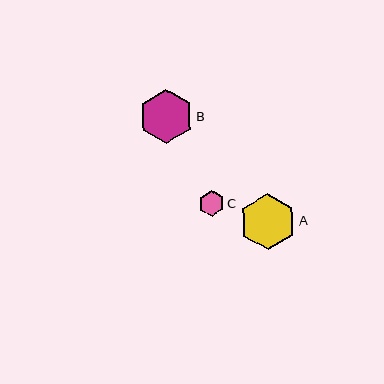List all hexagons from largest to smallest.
From largest to smallest: A, B, C.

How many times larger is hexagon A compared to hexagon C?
Hexagon A is approximately 2.2 times the size of hexagon C.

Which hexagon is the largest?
Hexagon A is the largest with a size of approximately 56 pixels.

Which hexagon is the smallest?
Hexagon C is the smallest with a size of approximately 26 pixels.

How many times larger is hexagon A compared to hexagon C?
Hexagon A is approximately 2.2 times the size of hexagon C.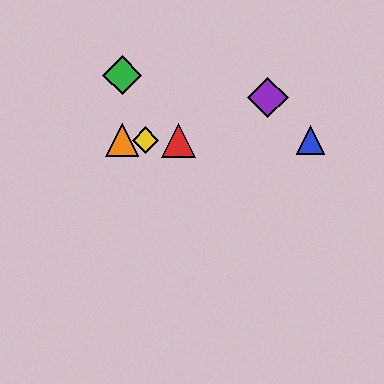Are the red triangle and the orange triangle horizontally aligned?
Yes, both are at y≈140.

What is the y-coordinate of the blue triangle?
The blue triangle is at y≈140.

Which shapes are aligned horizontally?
The red triangle, the blue triangle, the yellow diamond, the orange triangle are aligned horizontally.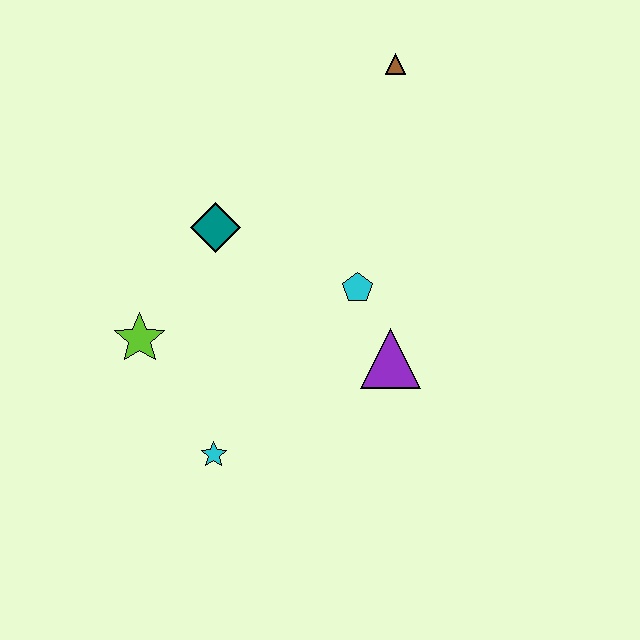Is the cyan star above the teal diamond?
No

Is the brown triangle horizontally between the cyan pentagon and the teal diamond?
No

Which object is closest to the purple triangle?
The cyan pentagon is closest to the purple triangle.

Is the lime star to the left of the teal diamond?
Yes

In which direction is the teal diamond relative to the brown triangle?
The teal diamond is to the left of the brown triangle.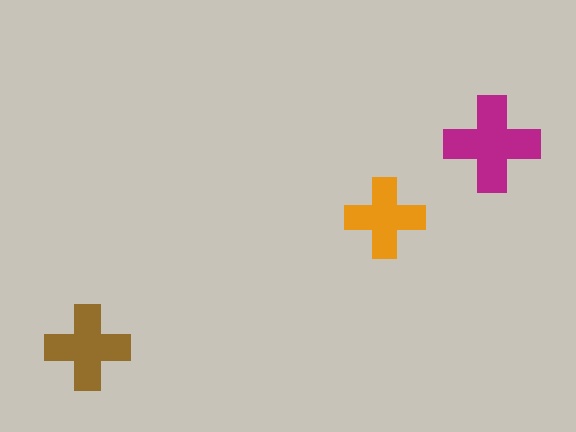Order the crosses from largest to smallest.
the magenta one, the brown one, the orange one.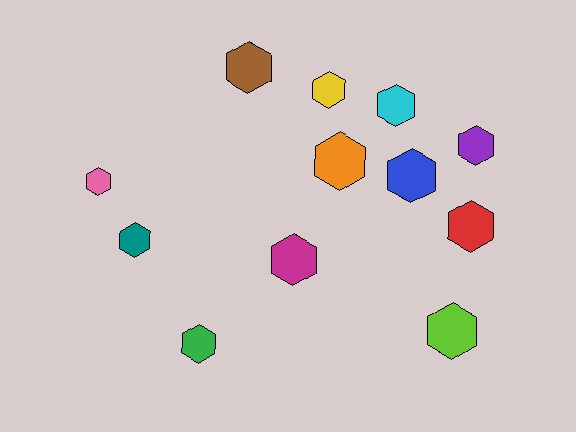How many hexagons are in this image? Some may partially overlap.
There are 12 hexagons.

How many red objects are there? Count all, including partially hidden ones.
There is 1 red object.